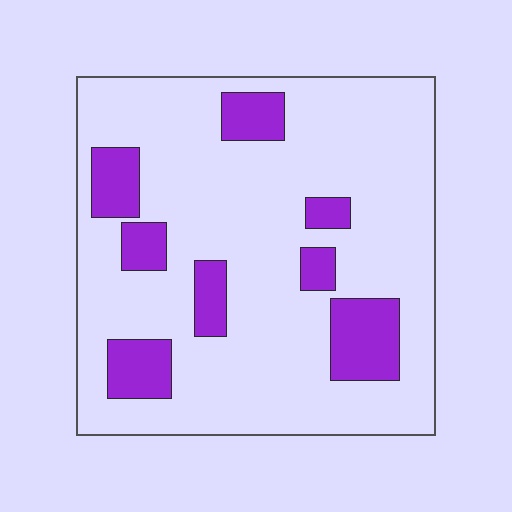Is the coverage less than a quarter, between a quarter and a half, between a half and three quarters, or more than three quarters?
Less than a quarter.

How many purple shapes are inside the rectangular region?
8.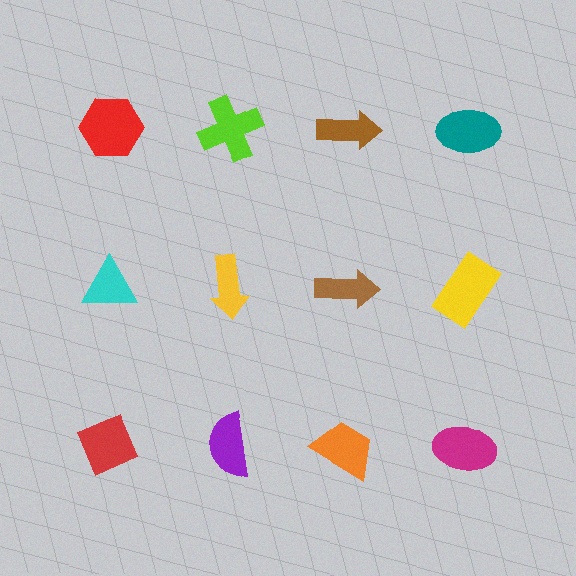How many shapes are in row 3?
4 shapes.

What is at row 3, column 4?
A magenta ellipse.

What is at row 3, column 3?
An orange trapezoid.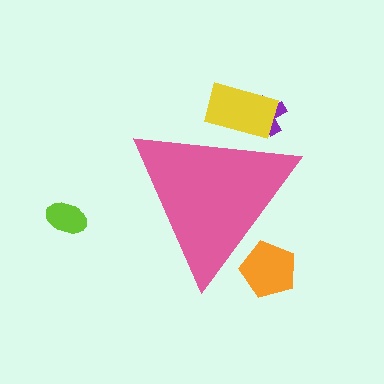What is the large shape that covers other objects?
A pink triangle.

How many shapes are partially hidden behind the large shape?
3 shapes are partially hidden.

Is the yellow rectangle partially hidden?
Yes, the yellow rectangle is partially hidden behind the pink triangle.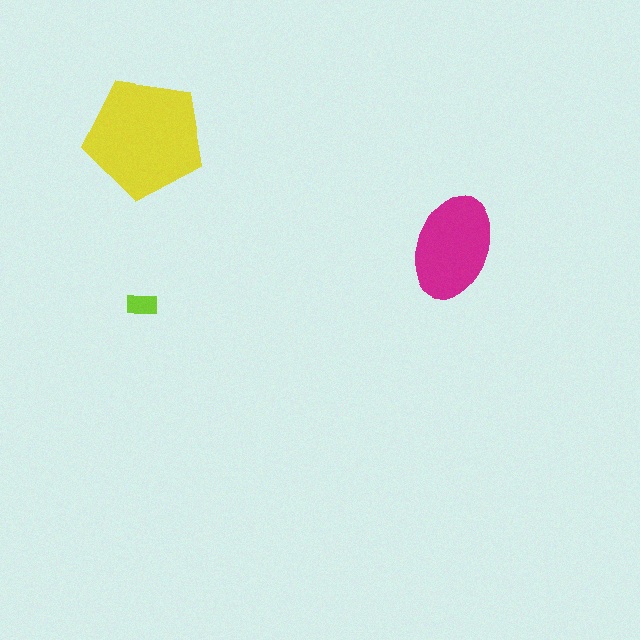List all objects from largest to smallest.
The yellow pentagon, the magenta ellipse, the lime rectangle.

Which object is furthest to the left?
The lime rectangle is leftmost.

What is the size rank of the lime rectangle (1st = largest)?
3rd.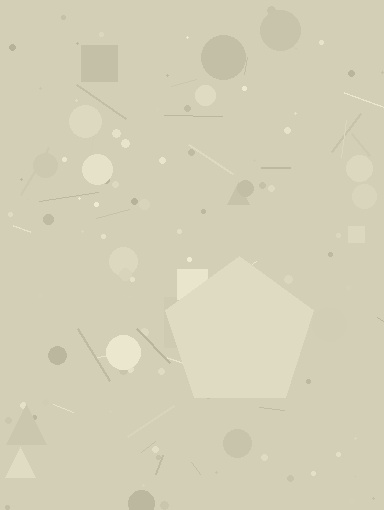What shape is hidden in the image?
A pentagon is hidden in the image.